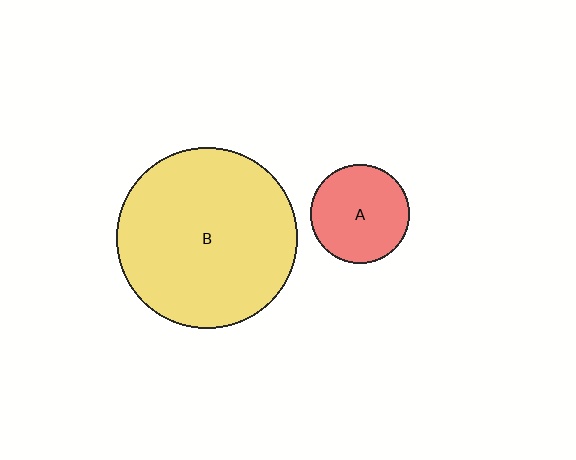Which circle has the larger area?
Circle B (yellow).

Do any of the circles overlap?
No, none of the circles overlap.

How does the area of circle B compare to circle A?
Approximately 3.3 times.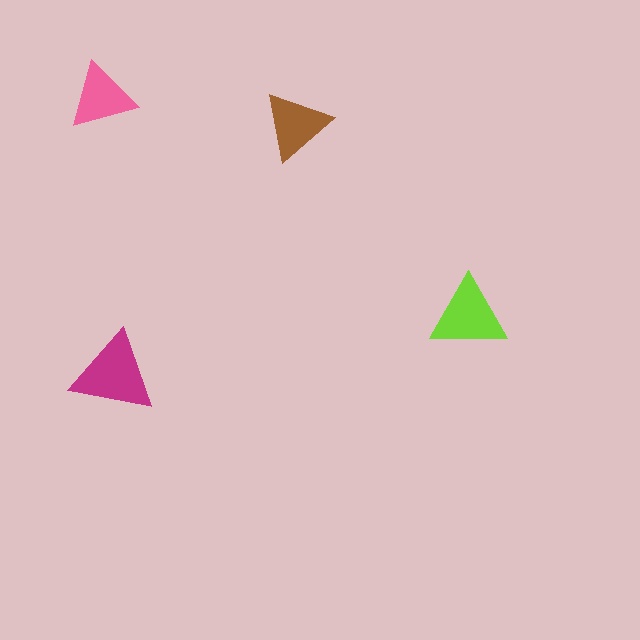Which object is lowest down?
The magenta triangle is bottommost.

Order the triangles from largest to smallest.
the magenta one, the lime one, the brown one, the pink one.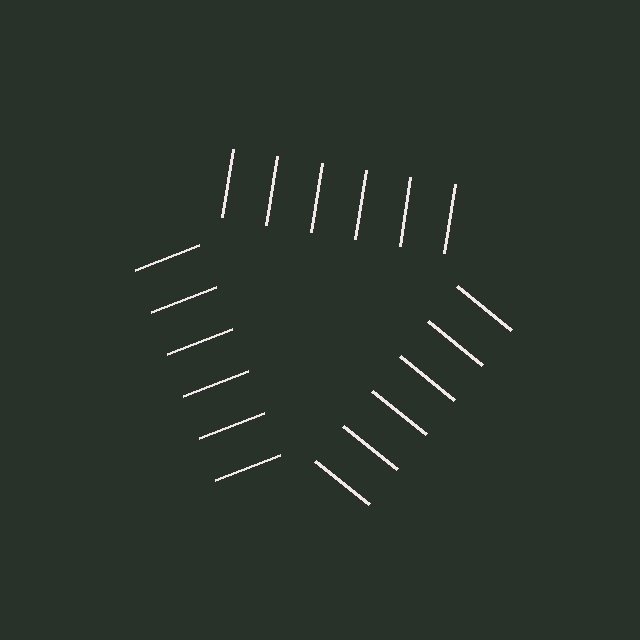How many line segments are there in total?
18 — 6 along each of the 3 edges.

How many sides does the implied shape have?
3 sides — the line-ends trace a triangle.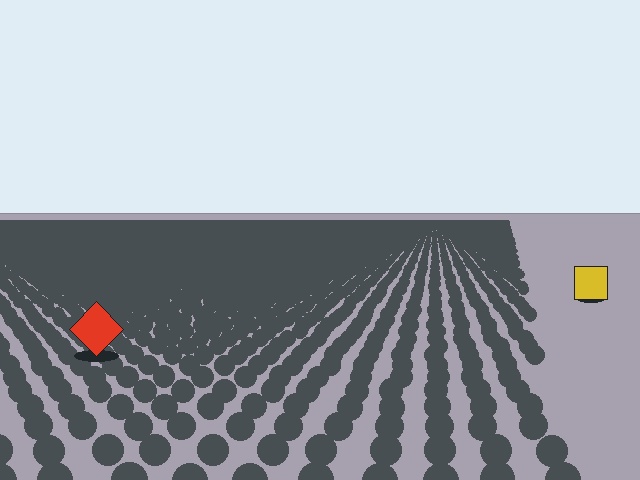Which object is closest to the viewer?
The red diamond is closest. The texture marks near it are larger and more spread out.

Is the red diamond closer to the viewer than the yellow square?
Yes. The red diamond is closer — you can tell from the texture gradient: the ground texture is coarser near it.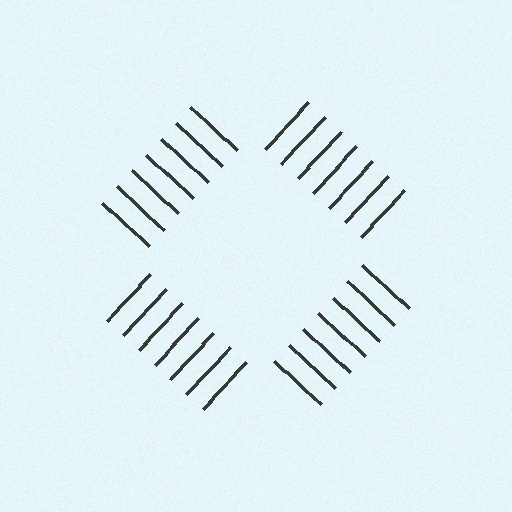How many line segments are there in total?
28 — 7 along each of the 4 edges.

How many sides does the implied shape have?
4 sides — the line-ends trace a square.